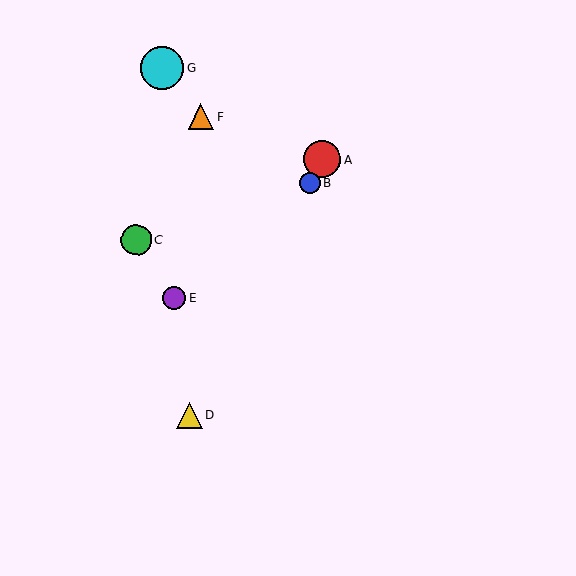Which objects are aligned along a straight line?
Objects A, B, D are aligned along a straight line.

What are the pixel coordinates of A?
Object A is at (322, 160).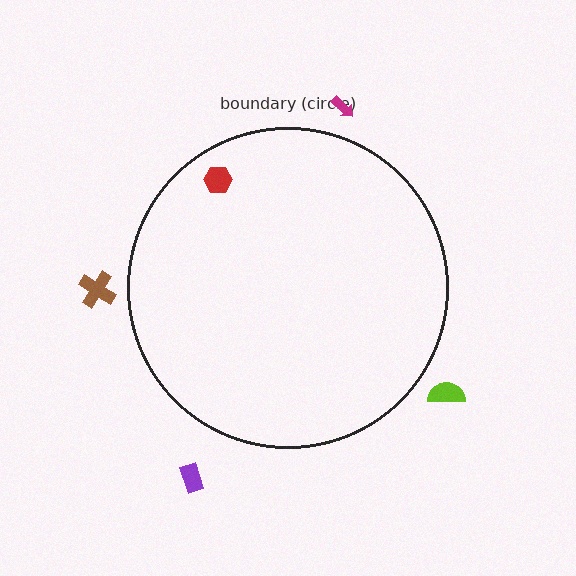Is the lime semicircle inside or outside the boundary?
Outside.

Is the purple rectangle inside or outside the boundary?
Outside.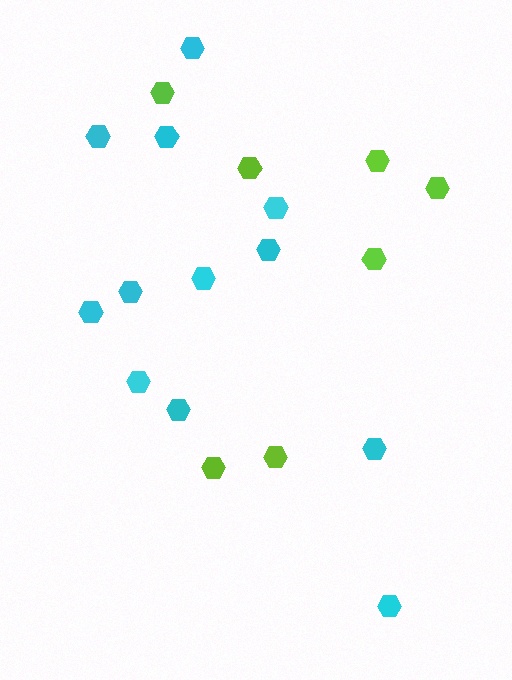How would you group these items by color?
There are 2 groups: one group of cyan hexagons (12) and one group of lime hexagons (7).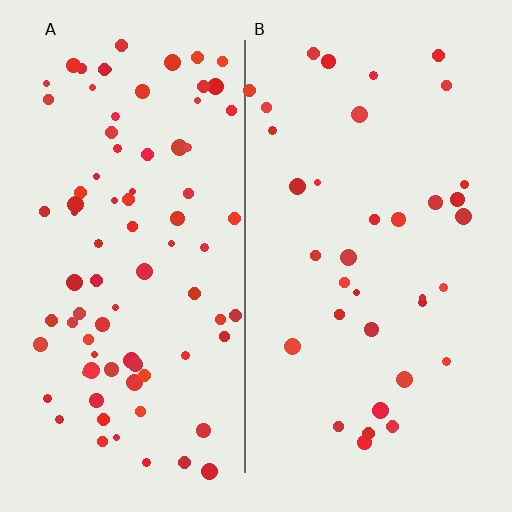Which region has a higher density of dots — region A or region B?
A (the left).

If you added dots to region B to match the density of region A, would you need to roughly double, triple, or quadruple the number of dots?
Approximately double.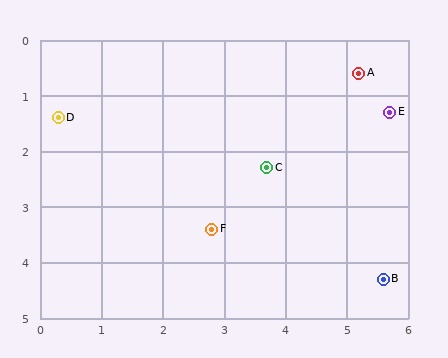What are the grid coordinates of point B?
Point B is at approximately (5.6, 4.3).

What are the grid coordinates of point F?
Point F is at approximately (2.8, 3.4).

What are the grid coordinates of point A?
Point A is at approximately (5.2, 0.6).